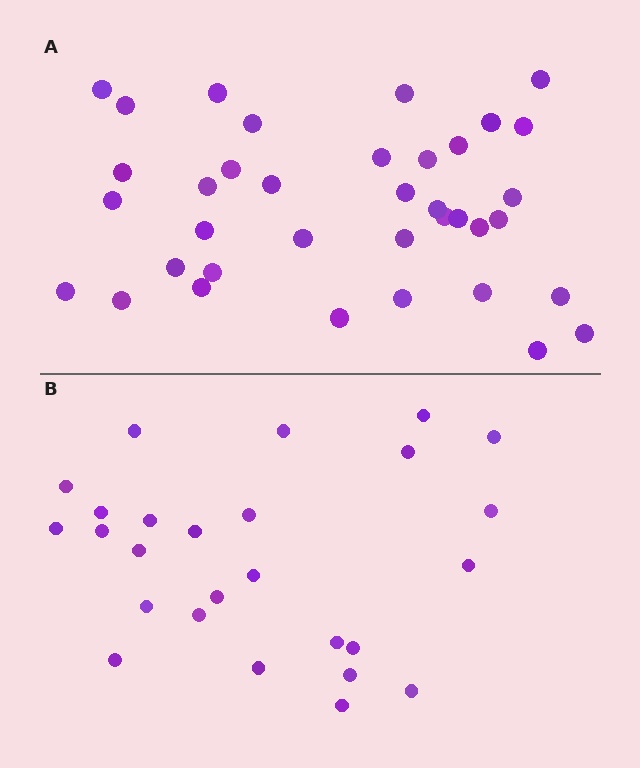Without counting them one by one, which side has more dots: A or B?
Region A (the top region) has more dots.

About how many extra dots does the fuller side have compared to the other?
Region A has roughly 12 or so more dots than region B.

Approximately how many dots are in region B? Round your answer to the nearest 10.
About 30 dots. (The exact count is 26, which rounds to 30.)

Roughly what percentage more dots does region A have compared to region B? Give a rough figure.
About 40% more.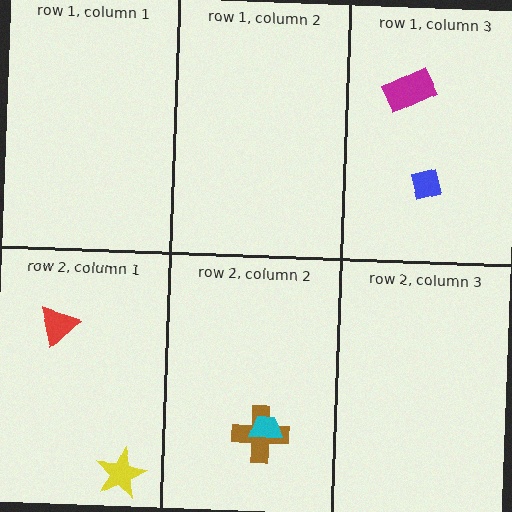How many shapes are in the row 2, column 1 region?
2.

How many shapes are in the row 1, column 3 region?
2.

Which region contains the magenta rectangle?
The row 1, column 3 region.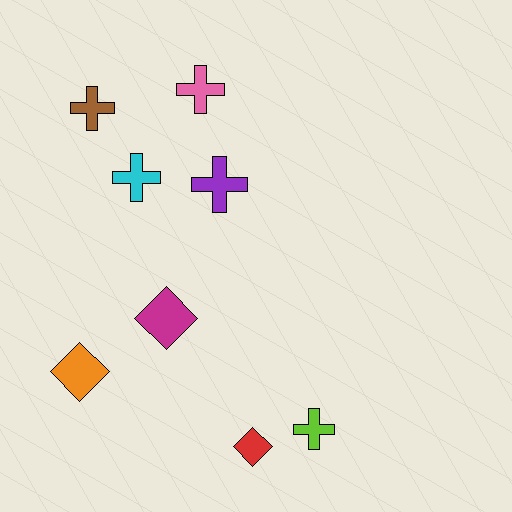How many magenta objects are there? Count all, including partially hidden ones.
There is 1 magenta object.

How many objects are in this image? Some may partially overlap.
There are 8 objects.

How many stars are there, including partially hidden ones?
There are no stars.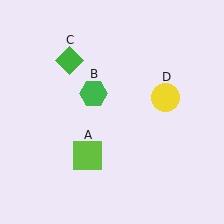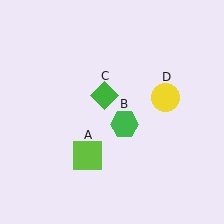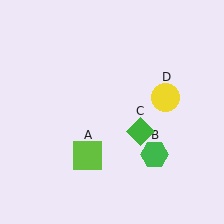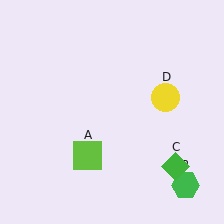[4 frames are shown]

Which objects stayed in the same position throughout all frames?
Lime square (object A) and yellow circle (object D) remained stationary.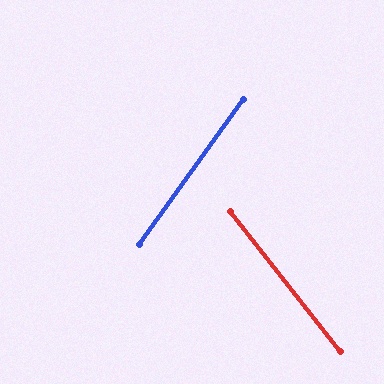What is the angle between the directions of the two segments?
Approximately 74 degrees.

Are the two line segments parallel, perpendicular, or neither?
Neither parallel nor perpendicular — they differ by about 74°.